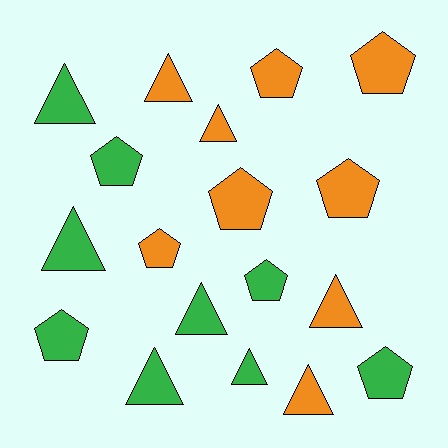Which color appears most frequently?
Orange, with 9 objects.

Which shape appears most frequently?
Pentagon, with 9 objects.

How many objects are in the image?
There are 18 objects.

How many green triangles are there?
There are 5 green triangles.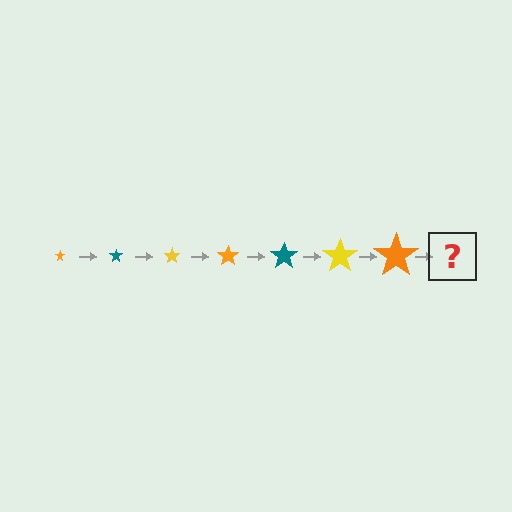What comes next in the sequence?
The next element should be a teal star, larger than the previous one.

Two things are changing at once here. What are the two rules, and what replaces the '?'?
The two rules are that the star grows larger each step and the color cycles through orange, teal, and yellow. The '?' should be a teal star, larger than the previous one.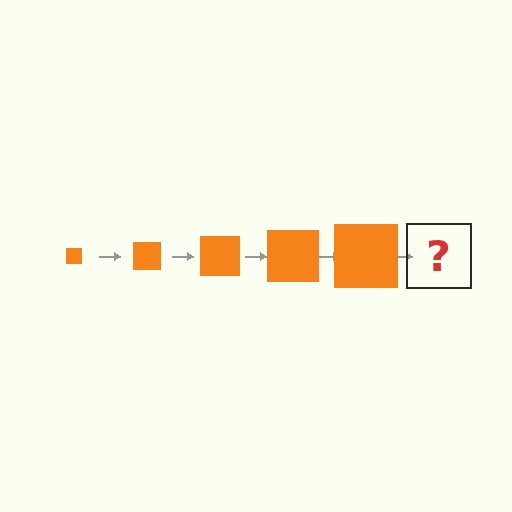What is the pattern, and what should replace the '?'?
The pattern is that the square gets progressively larger each step. The '?' should be an orange square, larger than the previous one.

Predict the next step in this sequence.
The next step is an orange square, larger than the previous one.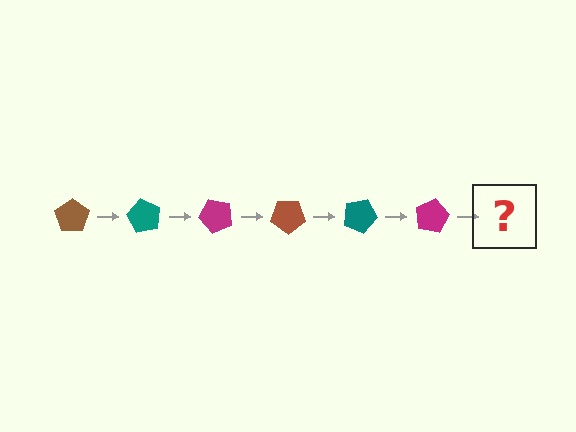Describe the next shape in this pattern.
It should be a brown pentagon, rotated 360 degrees from the start.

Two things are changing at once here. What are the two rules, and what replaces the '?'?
The two rules are that it rotates 60 degrees each step and the color cycles through brown, teal, and magenta. The '?' should be a brown pentagon, rotated 360 degrees from the start.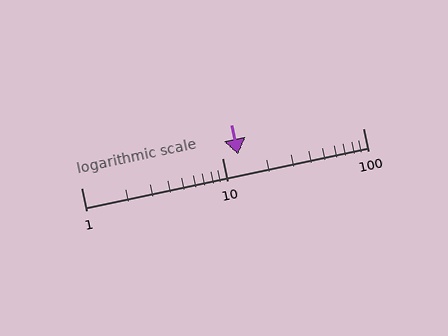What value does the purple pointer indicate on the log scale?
The pointer indicates approximately 13.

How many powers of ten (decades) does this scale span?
The scale spans 2 decades, from 1 to 100.